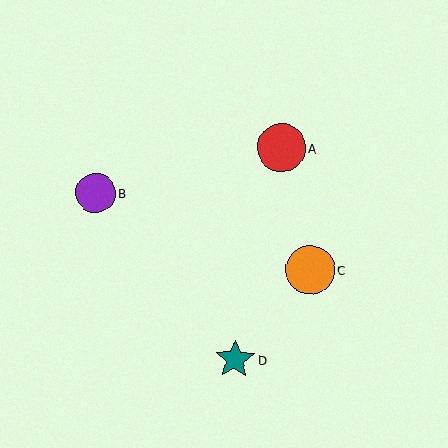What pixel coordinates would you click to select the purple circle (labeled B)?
Click at (96, 193) to select the purple circle B.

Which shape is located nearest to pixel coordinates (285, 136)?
The red circle (labeled A) at (281, 148) is nearest to that location.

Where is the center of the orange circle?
The center of the orange circle is at (310, 270).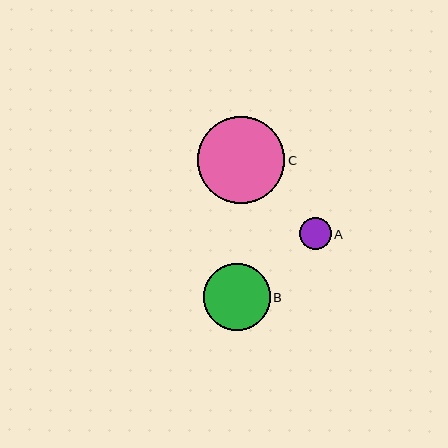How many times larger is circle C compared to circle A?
Circle C is approximately 2.8 times the size of circle A.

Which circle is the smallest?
Circle A is the smallest with a size of approximately 32 pixels.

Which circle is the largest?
Circle C is the largest with a size of approximately 87 pixels.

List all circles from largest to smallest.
From largest to smallest: C, B, A.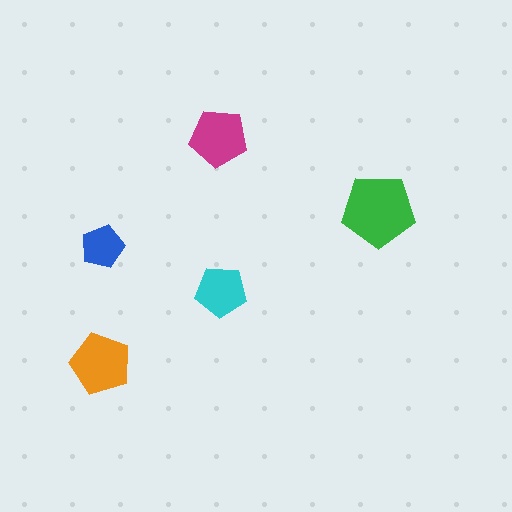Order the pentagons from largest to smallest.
the green one, the orange one, the magenta one, the cyan one, the blue one.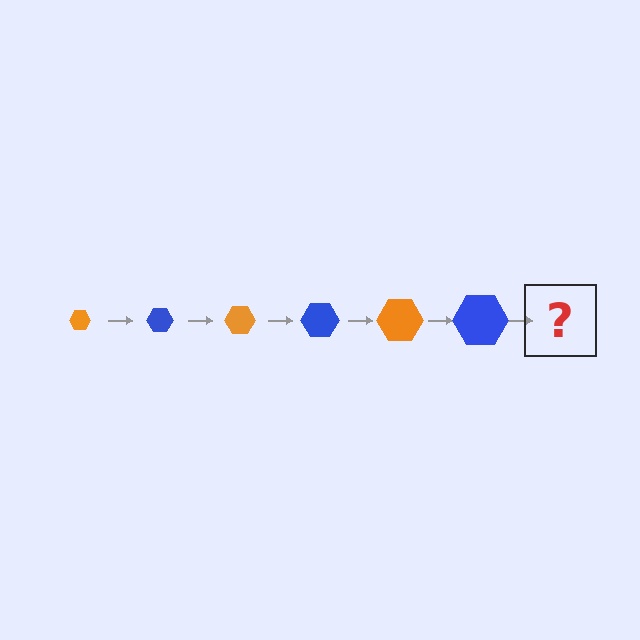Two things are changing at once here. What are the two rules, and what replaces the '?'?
The two rules are that the hexagon grows larger each step and the color cycles through orange and blue. The '?' should be an orange hexagon, larger than the previous one.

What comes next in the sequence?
The next element should be an orange hexagon, larger than the previous one.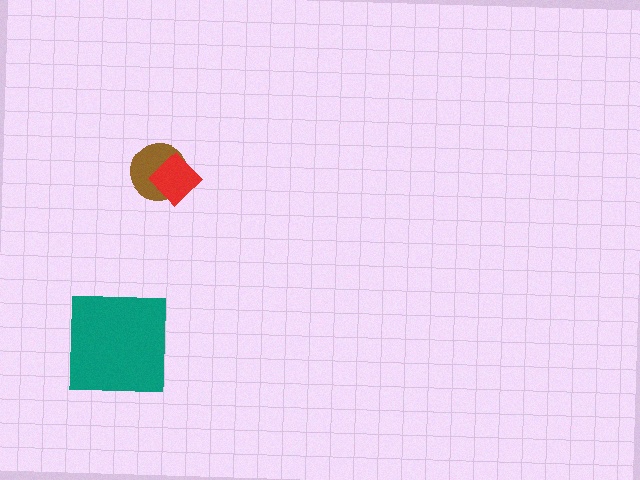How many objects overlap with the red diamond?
1 object overlaps with the red diamond.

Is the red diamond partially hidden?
No, no other shape covers it.